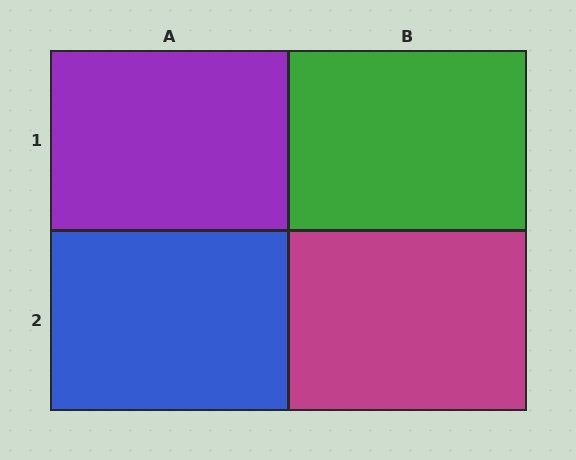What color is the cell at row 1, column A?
Purple.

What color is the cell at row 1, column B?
Green.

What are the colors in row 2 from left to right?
Blue, magenta.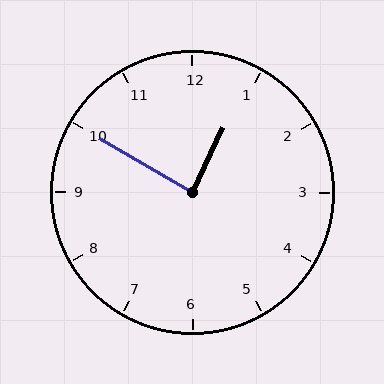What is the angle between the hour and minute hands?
Approximately 85 degrees.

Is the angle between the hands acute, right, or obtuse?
It is right.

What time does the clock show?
12:50.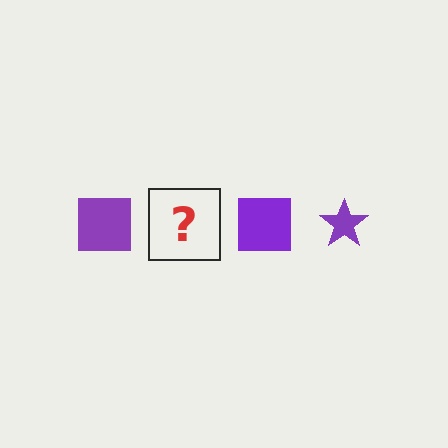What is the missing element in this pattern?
The missing element is a purple star.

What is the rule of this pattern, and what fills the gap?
The rule is that the pattern cycles through square, star shapes in purple. The gap should be filled with a purple star.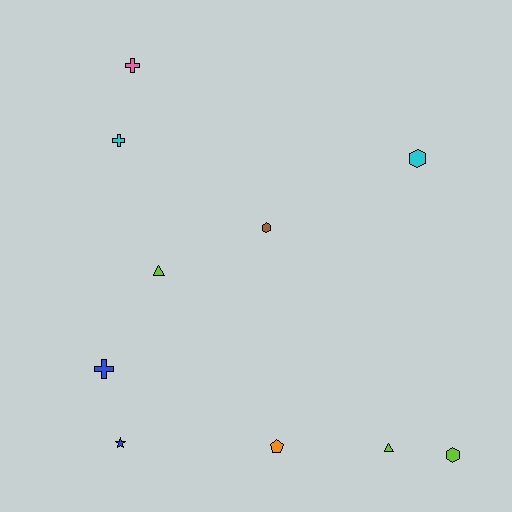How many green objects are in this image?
There are no green objects.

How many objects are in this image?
There are 10 objects.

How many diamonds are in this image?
There are no diamonds.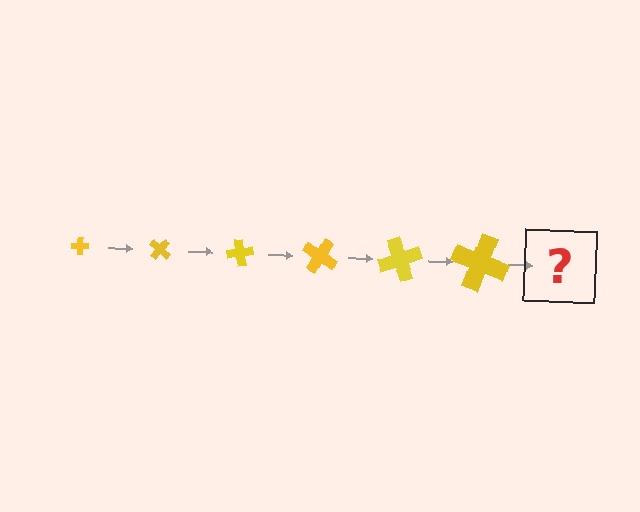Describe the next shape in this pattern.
It should be a cross, larger than the previous one and rotated 240 degrees from the start.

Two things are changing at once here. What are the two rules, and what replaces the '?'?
The two rules are that the cross grows larger each step and it rotates 40 degrees each step. The '?' should be a cross, larger than the previous one and rotated 240 degrees from the start.